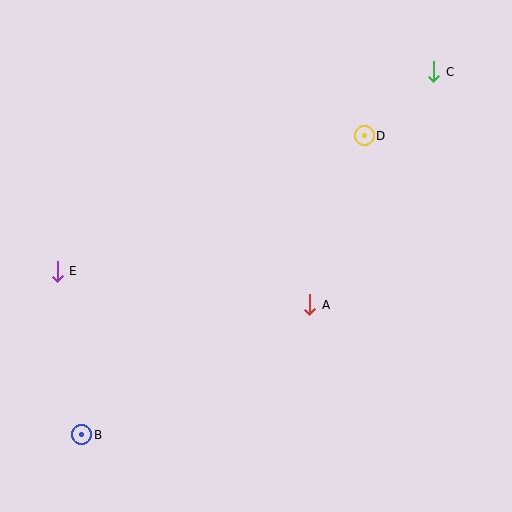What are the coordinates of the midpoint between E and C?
The midpoint between E and C is at (245, 172).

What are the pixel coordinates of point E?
Point E is at (57, 271).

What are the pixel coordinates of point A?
Point A is at (310, 305).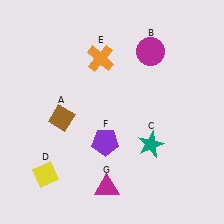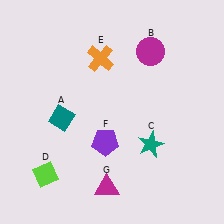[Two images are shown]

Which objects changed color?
A changed from brown to teal. D changed from yellow to lime.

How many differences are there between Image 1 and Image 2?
There are 2 differences between the two images.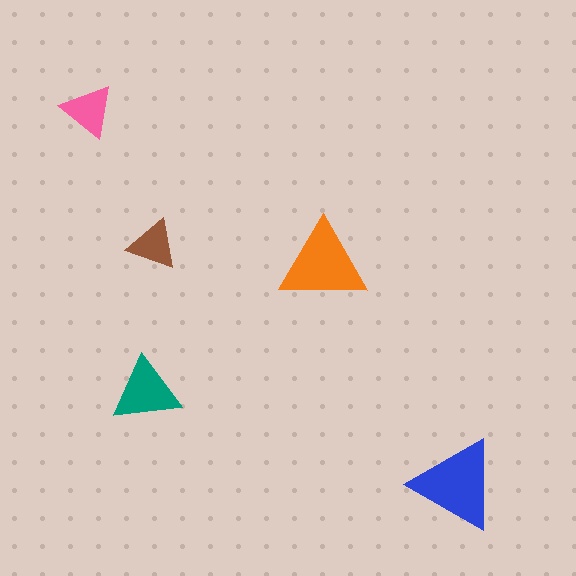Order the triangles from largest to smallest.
the blue one, the orange one, the teal one, the pink one, the brown one.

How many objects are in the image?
There are 5 objects in the image.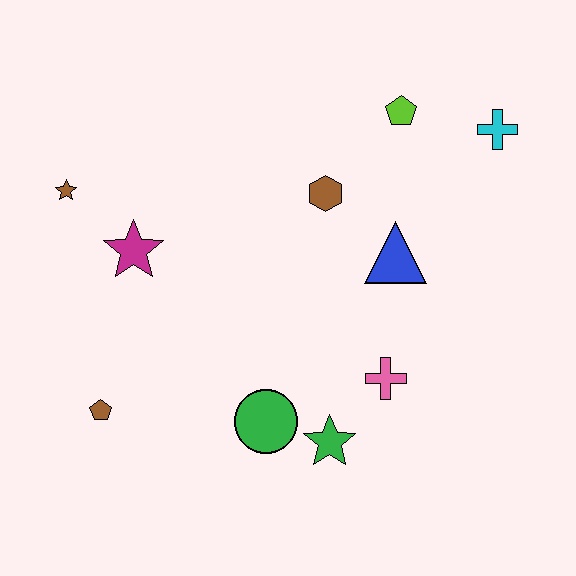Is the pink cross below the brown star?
Yes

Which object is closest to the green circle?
The green star is closest to the green circle.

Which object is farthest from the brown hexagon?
The brown pentagon is farthest from the brown hexagon.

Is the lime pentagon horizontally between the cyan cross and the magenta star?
Yes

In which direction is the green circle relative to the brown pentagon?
The green circle is to the right of the brown pentagon.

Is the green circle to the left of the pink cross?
Yes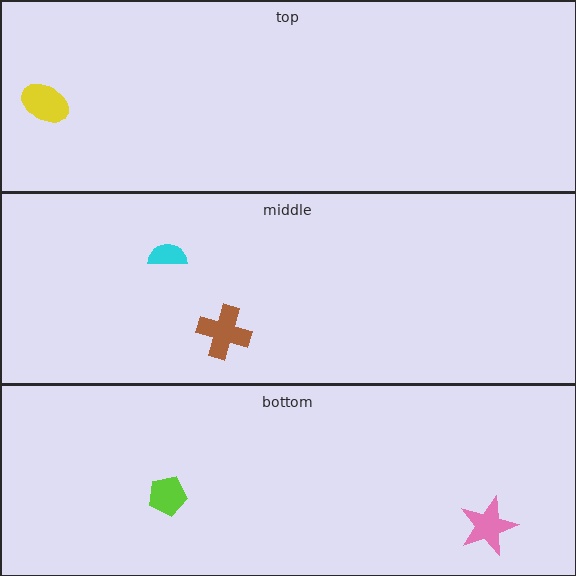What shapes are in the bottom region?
The lime pentagon, the pink star.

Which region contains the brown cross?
The middle region.